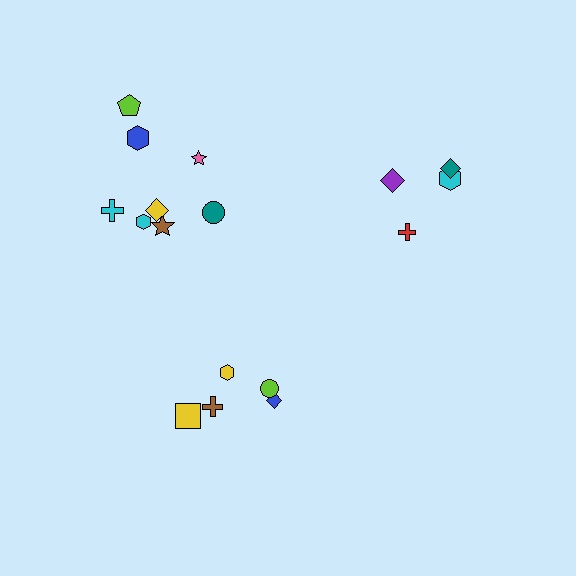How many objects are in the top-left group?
There are 8 objects.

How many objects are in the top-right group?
There are 4 objects.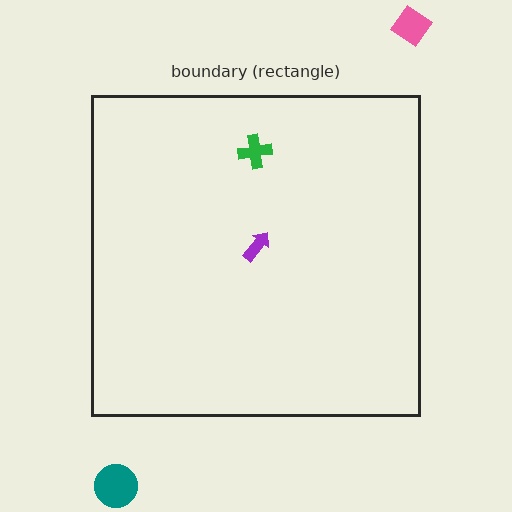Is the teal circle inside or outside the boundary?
Outside.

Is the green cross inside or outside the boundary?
Inside.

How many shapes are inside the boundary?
2 inside, 3 outside.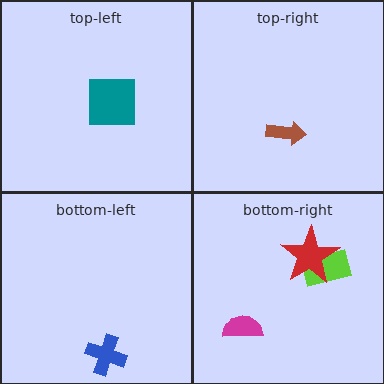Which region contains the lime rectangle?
The bottom-right region.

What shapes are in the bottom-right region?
The magenta semicircle, the lime rectangle, the red star.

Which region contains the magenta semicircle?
The bottom-right region.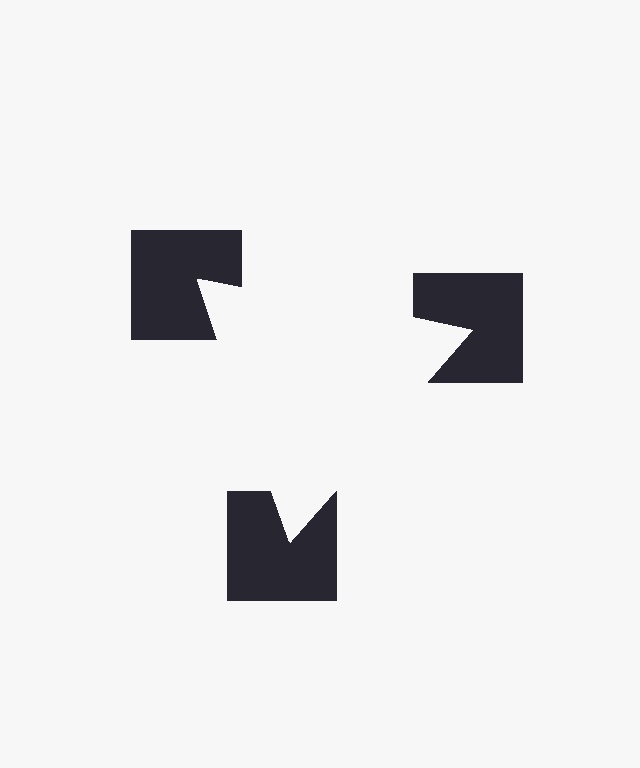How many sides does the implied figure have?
3 sides.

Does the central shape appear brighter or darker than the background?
It typically appears slightly brighter than the background, even though no actual brightness change is drawn.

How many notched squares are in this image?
There are 3 — one at each vertex of the illusory triangle.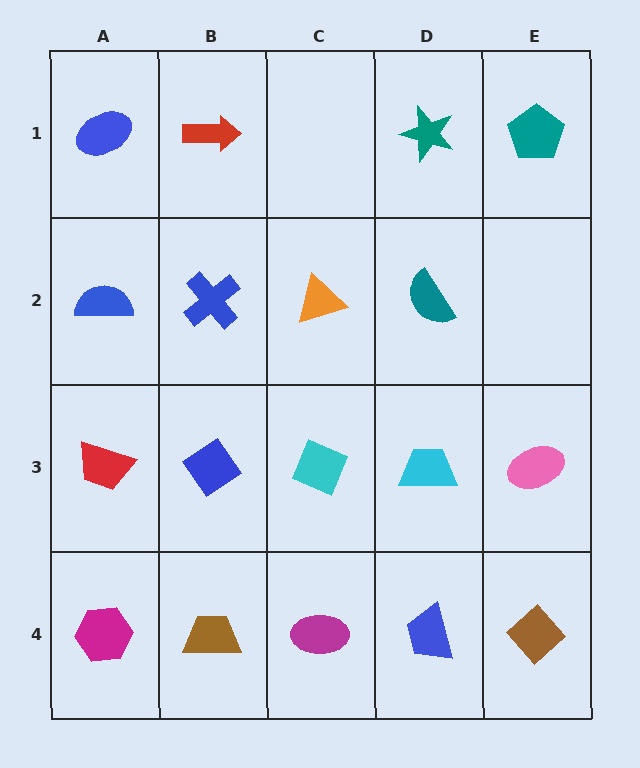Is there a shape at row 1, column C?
No, that cell is empty.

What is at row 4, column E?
A brown diamond.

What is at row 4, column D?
A blue trapezoid.